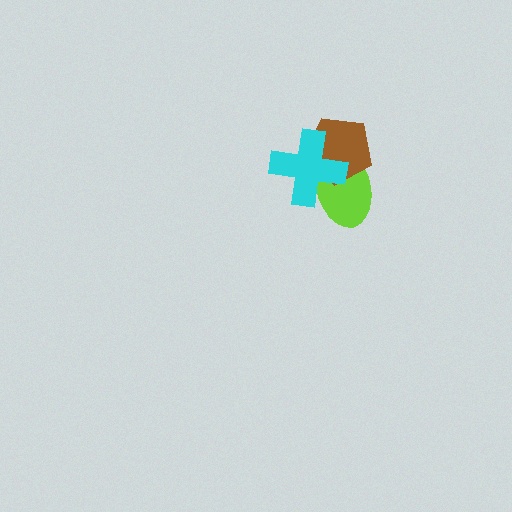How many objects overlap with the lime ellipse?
2 objects overlap with the lime ellipse.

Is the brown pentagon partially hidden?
Yes, it is partially covered by another shape.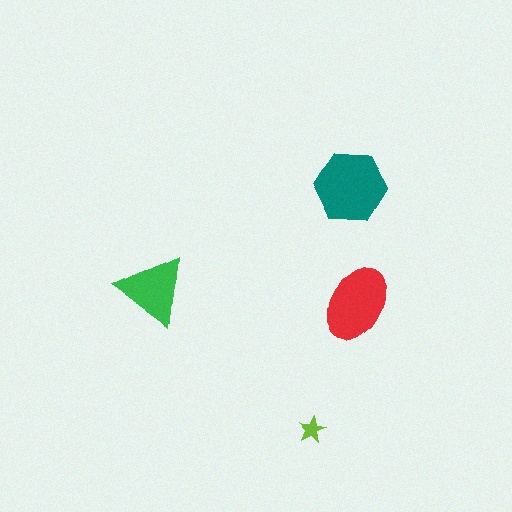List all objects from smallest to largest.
The lime star, the green triangle, the red ellipse, the teal hexagon.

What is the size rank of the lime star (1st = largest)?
4th.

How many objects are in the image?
There are 4 objects in the image.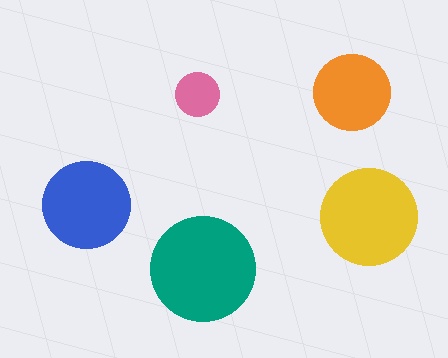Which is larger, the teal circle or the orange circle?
The teal one.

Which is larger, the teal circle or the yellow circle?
The teal one.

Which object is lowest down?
The teal circle is bottommost.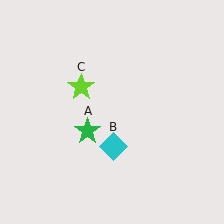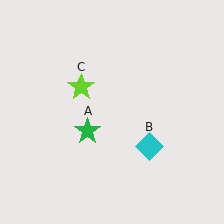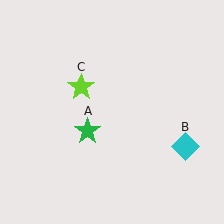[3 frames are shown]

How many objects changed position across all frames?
1 object changed position: cyan diamond (object B).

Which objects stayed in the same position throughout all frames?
Green star (object A) and lime star (object C) remained stationary.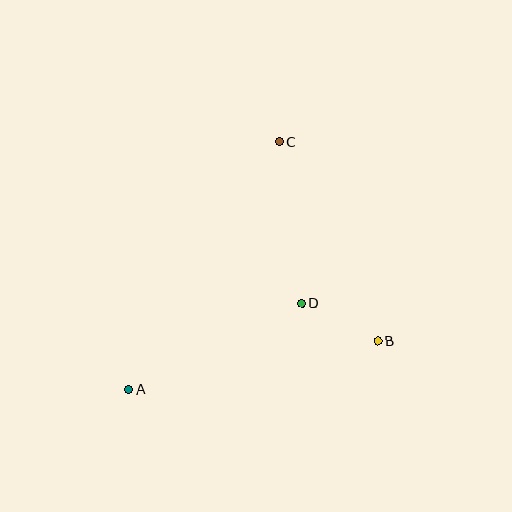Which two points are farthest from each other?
Points A and C are farthest from each other.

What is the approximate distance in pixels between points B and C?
The distance between B and C is approximately 222 pixels.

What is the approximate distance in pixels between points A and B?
The distance between A and B is approximately 254 pixels.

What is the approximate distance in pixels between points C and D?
The distance between C and D is approximately 163 pixels.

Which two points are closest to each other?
Points B and D are closest to each other.